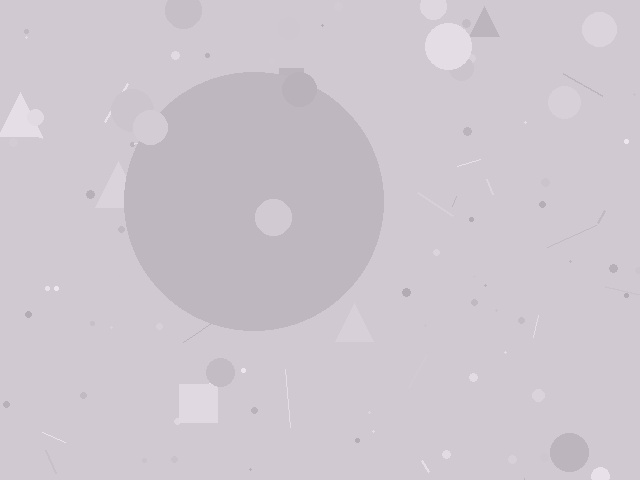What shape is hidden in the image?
A circle is hidden in the image.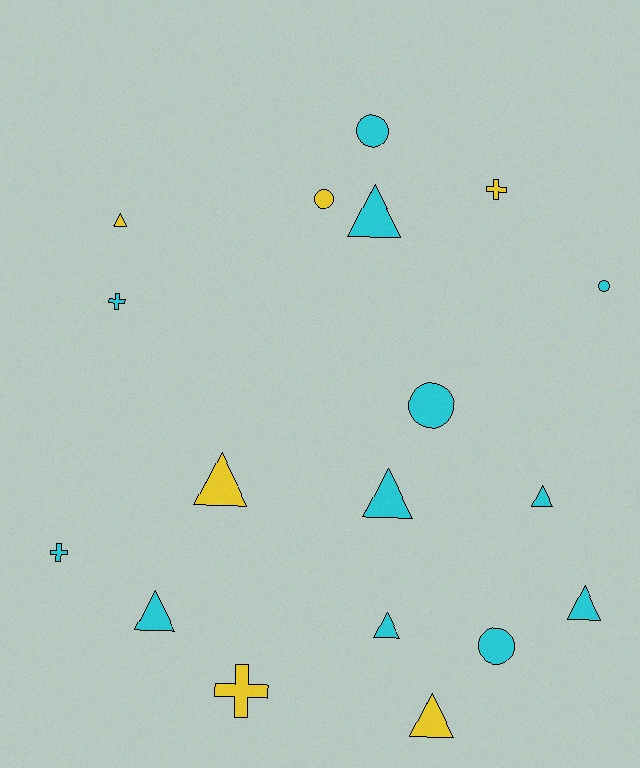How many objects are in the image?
There are 18 objects.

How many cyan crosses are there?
There are 2 cyan crosses.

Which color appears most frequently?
Cyan, with 12 objects.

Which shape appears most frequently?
Triangle, with 9 objects.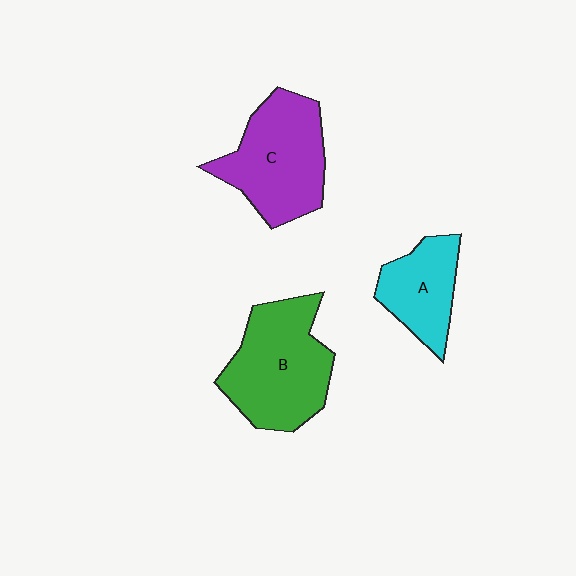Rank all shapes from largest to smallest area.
From largest to smallest: B (green), C (purple), A (cyan).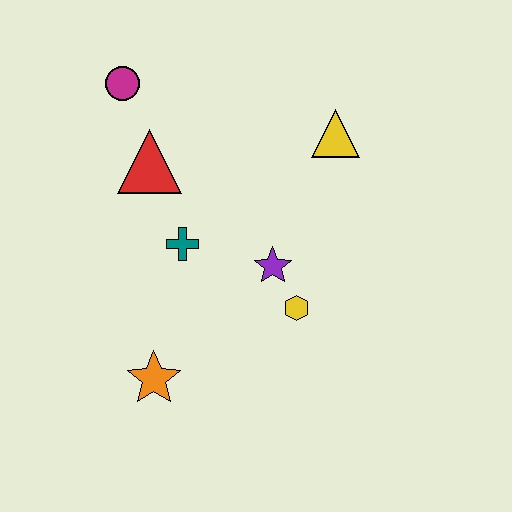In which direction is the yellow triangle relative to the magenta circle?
The yellow triangle is to the right of the magenta circle.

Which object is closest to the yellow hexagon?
The purple star is closest to the yellow hexagon.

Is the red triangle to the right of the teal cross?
No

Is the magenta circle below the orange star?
No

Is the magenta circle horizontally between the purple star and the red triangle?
No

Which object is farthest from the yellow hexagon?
The magenta circle is farthest from the yellow hexagon.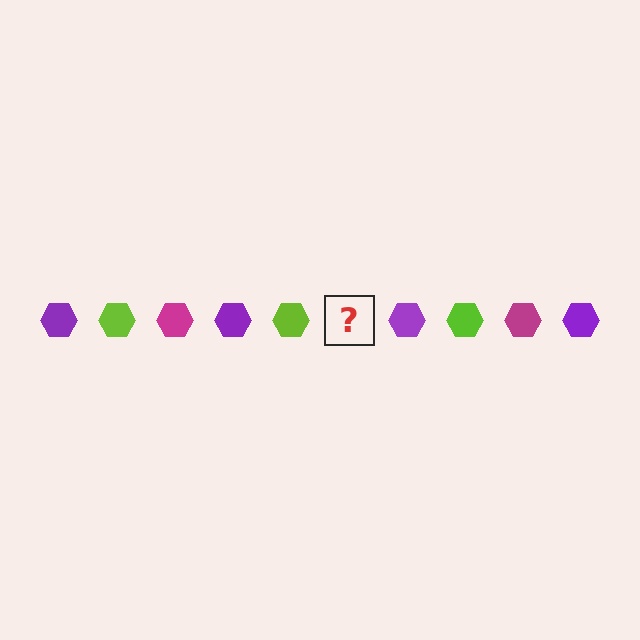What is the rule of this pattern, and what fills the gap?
The rule is that the pattern cycles through purple, lime, magenta hexagons. The gap should be filled with a magenta hexagon.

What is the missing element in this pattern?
The missing element is a magenta hexagon.